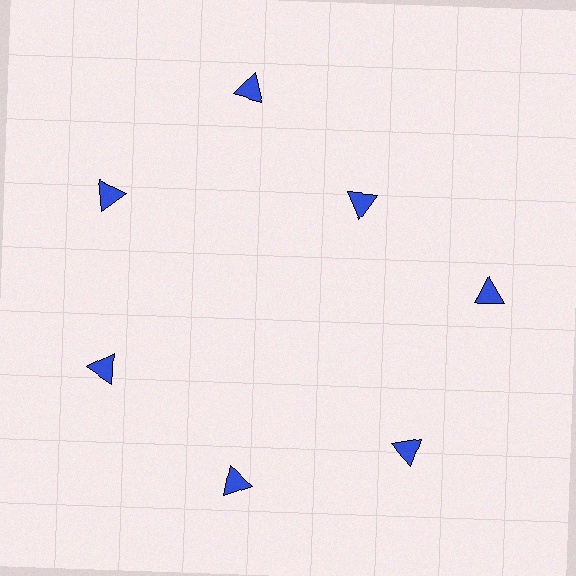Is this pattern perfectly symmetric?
No. The 7 blue triangles are arranged in a ring, but one element near the 1 o'clock position is pulled inward toward the center, breaking the 7-fold rotational symmetry.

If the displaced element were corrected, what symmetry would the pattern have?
It would have 7-fold rotational symmetry — the pattern would map onto itself every 51 degrees.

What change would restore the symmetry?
The symmetry would be restored by moving it outward, back onto the ring so that all 7 triangles sit at equal angles and equal distance from the center.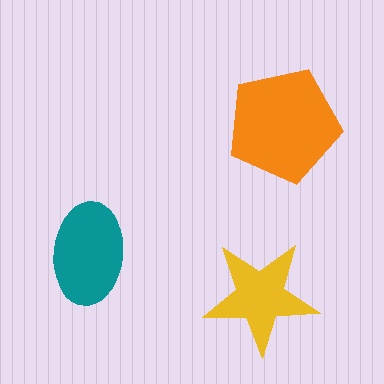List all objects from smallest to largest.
The yellow star, the teal ellipse, the orange pentagon.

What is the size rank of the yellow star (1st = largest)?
3rd.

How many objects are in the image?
There are 3 objects in the image.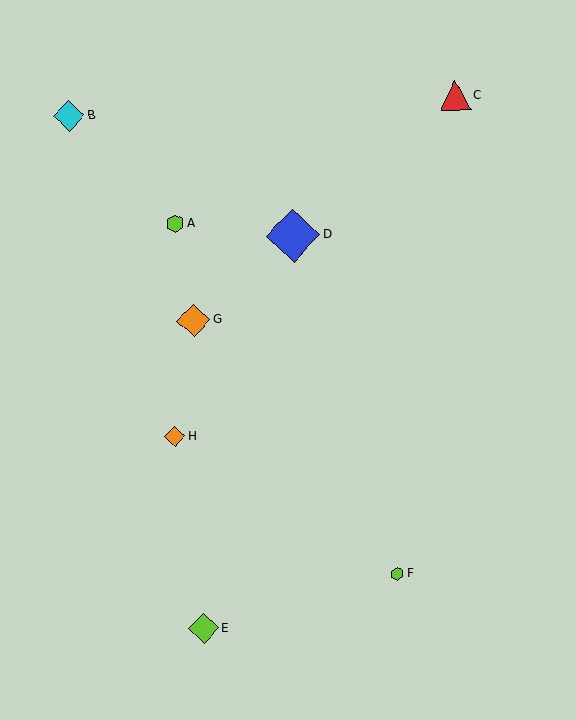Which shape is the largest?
The blue diamond (labeled D) is the largest.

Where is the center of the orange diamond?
The center of the orange diamond is at (193, 320).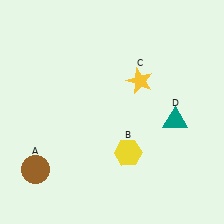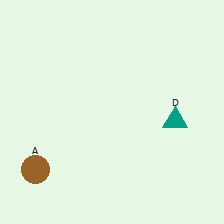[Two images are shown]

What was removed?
The yellow star (C), the yellow hexagon (B) were removed in Image 2.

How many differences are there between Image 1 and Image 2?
There are 2 differences between the two images.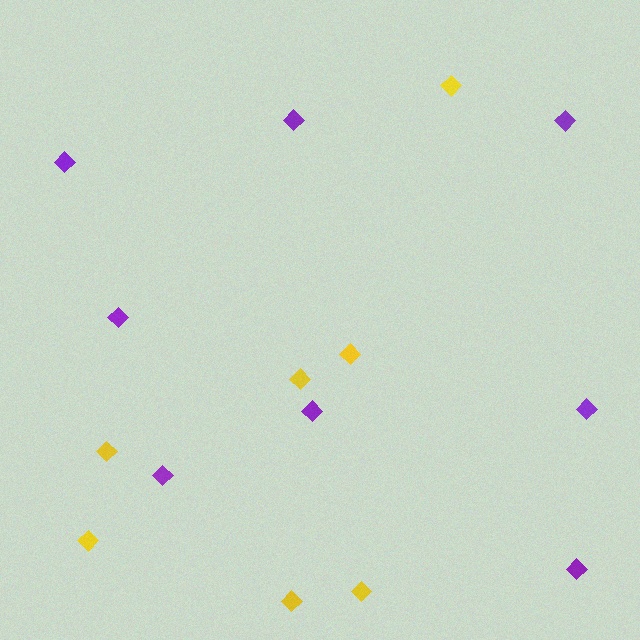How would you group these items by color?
There are 2 groups: one group of purple diamonds (8) and one group of yellow diamonds (7).